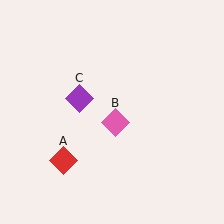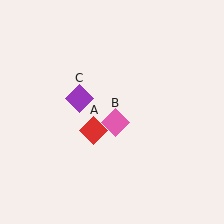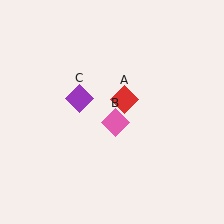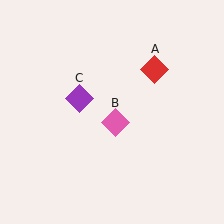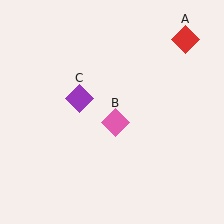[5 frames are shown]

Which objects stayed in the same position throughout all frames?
Pink diamond (object B) and purple diamond (object C) remained stationary.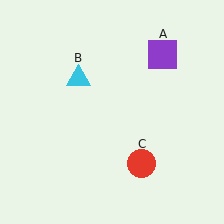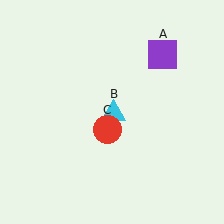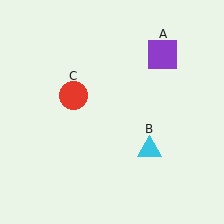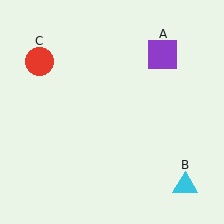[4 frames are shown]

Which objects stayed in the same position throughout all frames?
Purple square (object A) remained stationary.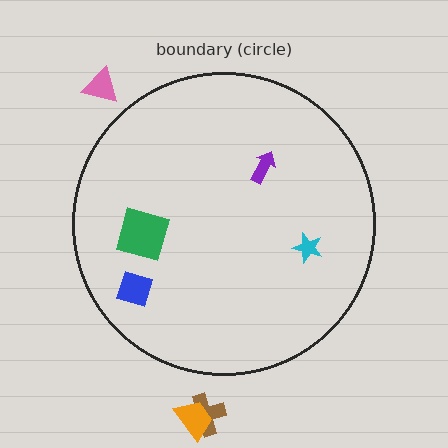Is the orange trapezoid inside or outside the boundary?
Outside.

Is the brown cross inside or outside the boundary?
Outside.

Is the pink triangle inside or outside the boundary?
Outside.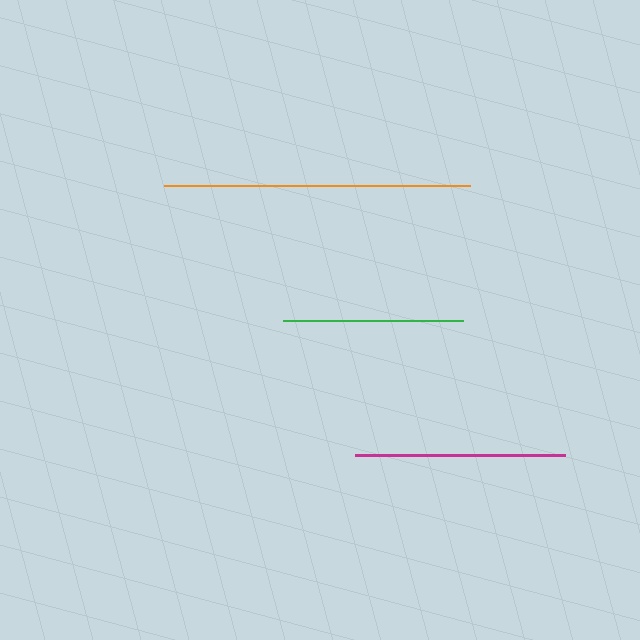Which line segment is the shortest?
The green line is the shortest at approximately 180 pixels.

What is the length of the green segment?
The green segment is approximately 180 pixels long.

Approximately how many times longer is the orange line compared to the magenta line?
The orange line is approximately 1.5 times the length of the magenta line.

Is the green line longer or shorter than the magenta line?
The magenta line is longer than the green line.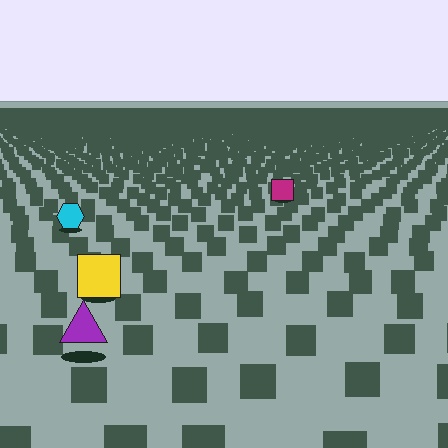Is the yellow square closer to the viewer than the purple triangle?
No. The purple triangle is closer — you can tell from the texture gradient: the ground texture is coarser near it.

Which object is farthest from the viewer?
The magenta square is farthest from the viewer. It appears smaller and the ground texture around it is denser.